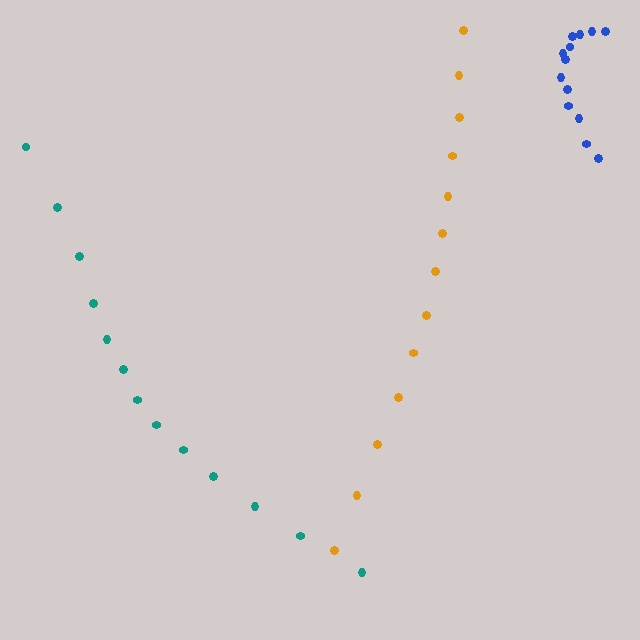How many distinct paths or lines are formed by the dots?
There are 3 distinct paths.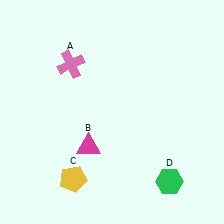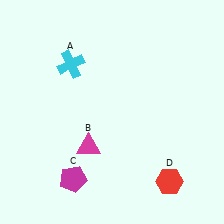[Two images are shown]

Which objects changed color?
A changed from pink to cyan. C changed from yellow to magenta. D changed from green to red.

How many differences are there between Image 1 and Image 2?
There are 3 differences between the two images.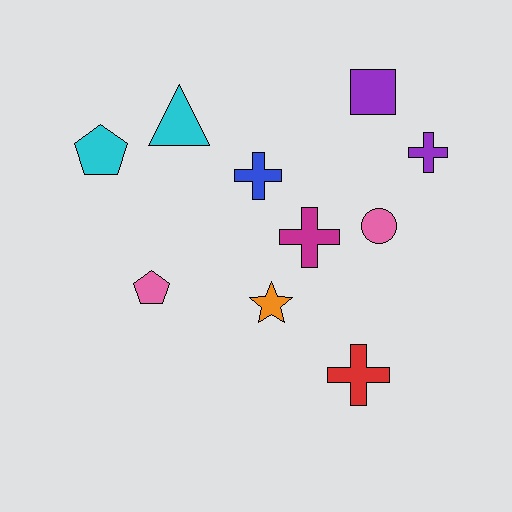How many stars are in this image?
There is 1 star.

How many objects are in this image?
There are 10 objects.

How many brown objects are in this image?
There are no brown objects.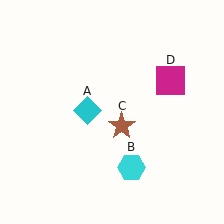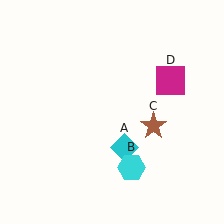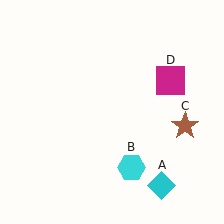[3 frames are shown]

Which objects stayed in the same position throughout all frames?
Cyan hexagon (object B) and magenta square (object D) remained stationary.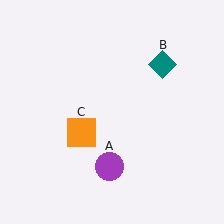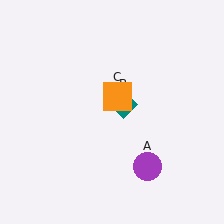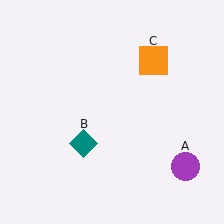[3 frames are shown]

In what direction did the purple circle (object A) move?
The purple circle (object A) moved right.